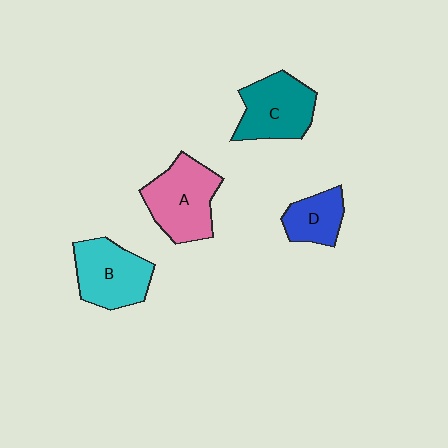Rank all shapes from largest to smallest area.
From largest to smallest: A (pink), C (teal), B (cyan), D (blue).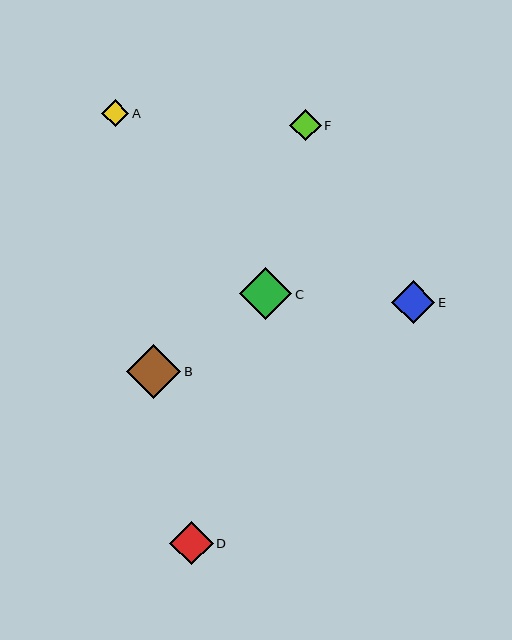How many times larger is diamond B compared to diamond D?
Diamond B is approximately 1.2 times the size of diamond D.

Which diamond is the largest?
Diamond B is the largest with a size of approximately 54 pixels.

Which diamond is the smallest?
Diamond A is the smallest with a size of approximately 27 pixels.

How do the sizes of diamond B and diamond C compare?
Diamond B and diamond C are approximately the same size.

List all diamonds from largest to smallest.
From largest to smallest: B, C, D, E, F, A.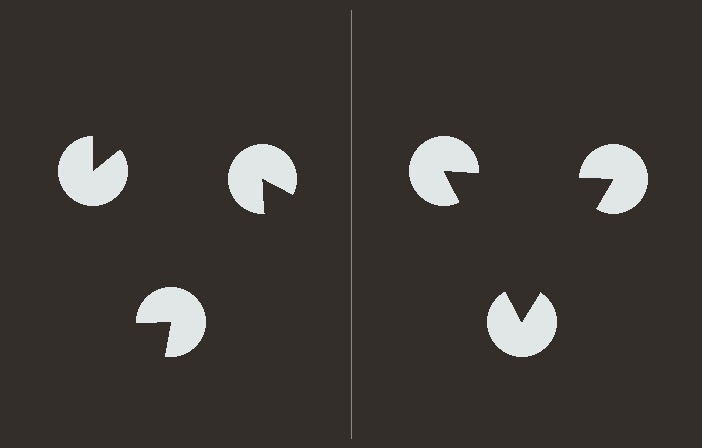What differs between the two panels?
The pac-man discs are positioned identically on both sides; only the wedge orientations differ. On the right they align to a triangle; on the left they are misaligned.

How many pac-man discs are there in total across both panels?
6 — 3 on each side.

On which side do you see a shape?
An illusory triangle appears on the right side. On the left side the wedge cuts are rotated, so no coherent shape forms.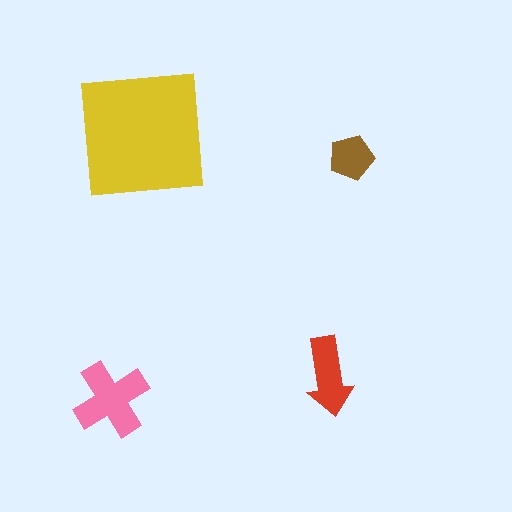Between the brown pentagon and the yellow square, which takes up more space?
The yellow square.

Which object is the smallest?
The brown pentagon.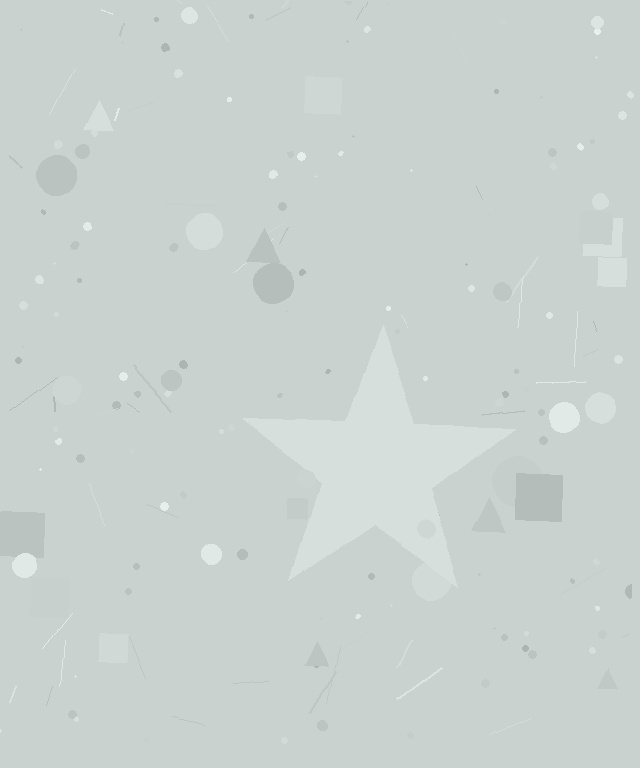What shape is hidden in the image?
A star is hidden in the image.